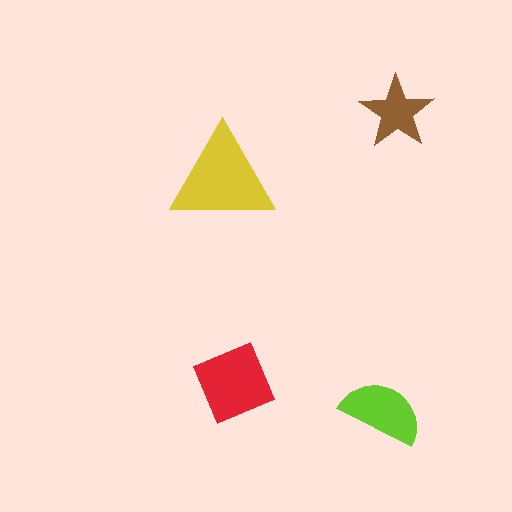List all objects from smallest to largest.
The brown star, the lime semicircle, the red diamond, the yellow triangle.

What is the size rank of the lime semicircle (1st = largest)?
3rd.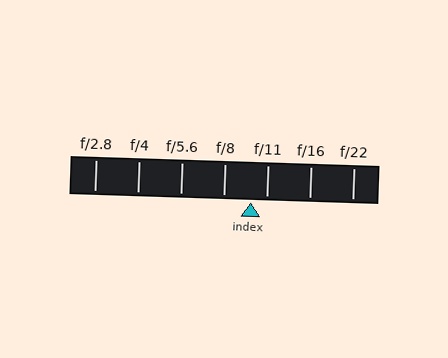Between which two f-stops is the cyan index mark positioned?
The index mark is between f/8 and f/11.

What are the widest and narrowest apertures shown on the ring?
The widest aperture shown is f/2.8 and the narrowest is f/22.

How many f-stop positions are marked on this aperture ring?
There are 7 f-stop positions marked.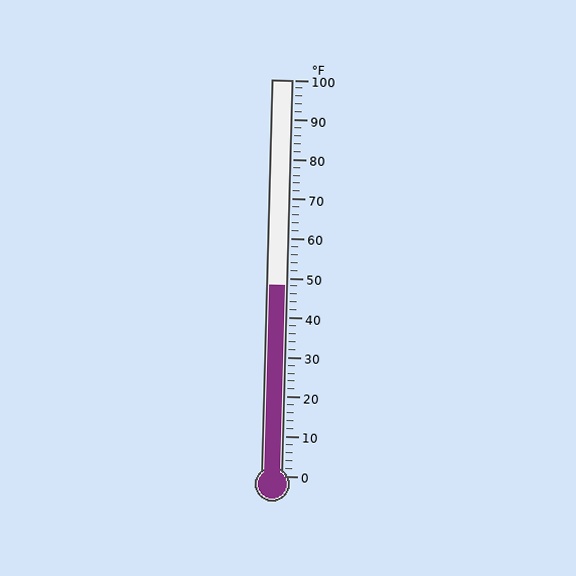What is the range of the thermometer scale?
The thermometer scale ranges from 0°F to 100°F.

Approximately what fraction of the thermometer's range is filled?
The thermometer is filled to approximately 50% of its range.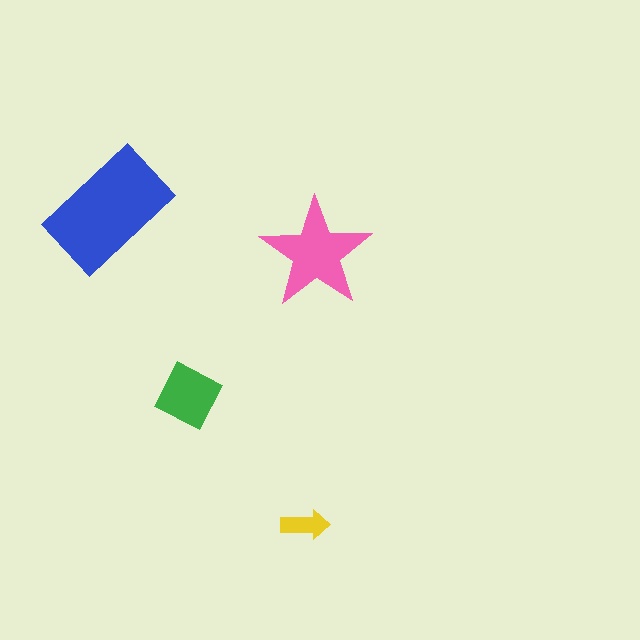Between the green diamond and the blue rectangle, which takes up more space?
The blue rectangle.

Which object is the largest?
The blue rectangle.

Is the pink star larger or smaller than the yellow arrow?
Larger.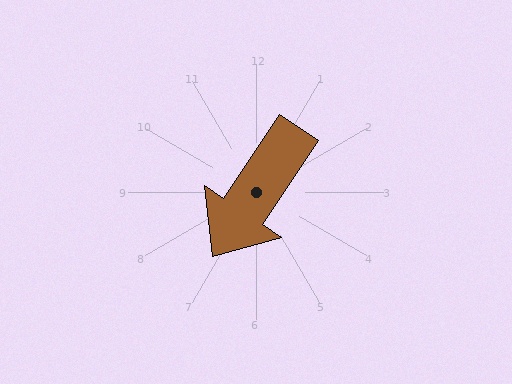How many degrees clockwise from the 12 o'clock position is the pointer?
Approximately 214 degrees.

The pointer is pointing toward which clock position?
Roughly 7 o'clock.